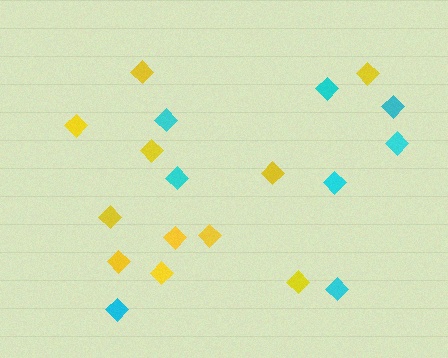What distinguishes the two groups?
There are 2 groups: one group of cyan diamonds (8) and one group of yellow diamonds (11).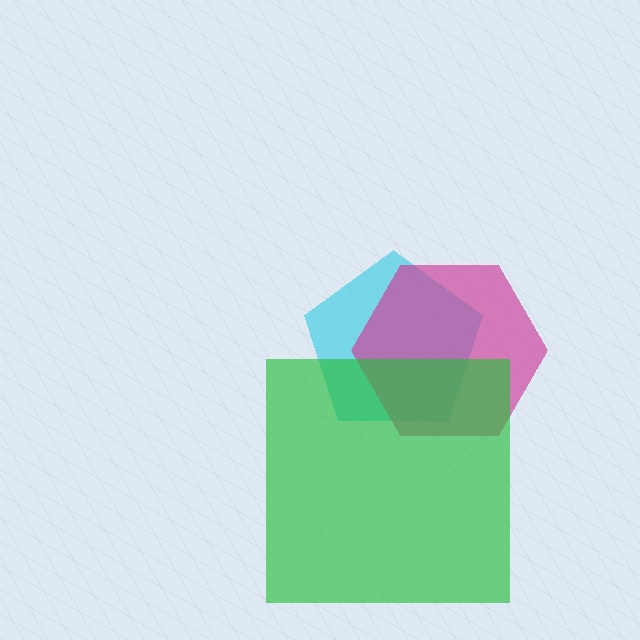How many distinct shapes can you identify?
There are 3 distinct shapes: a cyan pentagon, a magenta hexagon, a green square.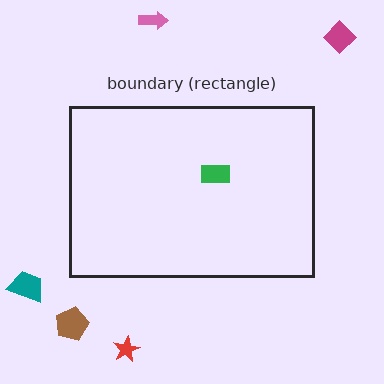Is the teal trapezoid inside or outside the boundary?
Outside.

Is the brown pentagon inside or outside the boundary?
Outside.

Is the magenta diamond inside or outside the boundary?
Outside.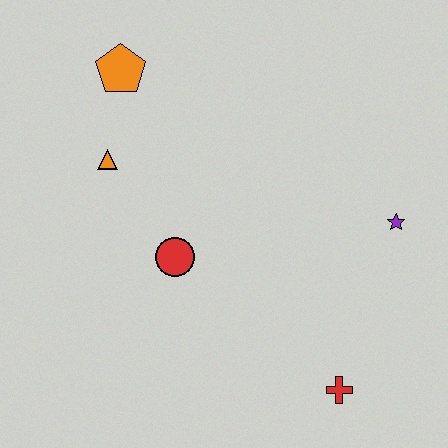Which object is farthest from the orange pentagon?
The red cross is farthest from the orange pentagon.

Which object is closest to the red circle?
The orange triangle is closest to the red circle.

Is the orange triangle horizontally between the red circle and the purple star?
No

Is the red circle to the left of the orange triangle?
No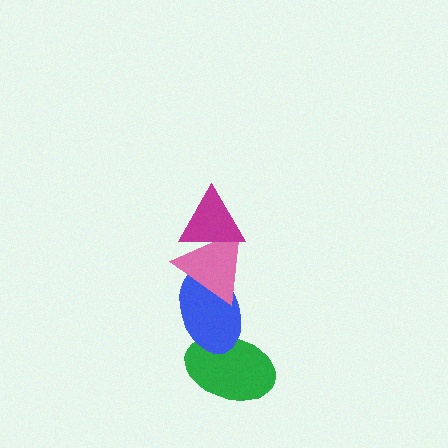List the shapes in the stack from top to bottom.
From top to bottom: the magenta triangle, the pink triangle, the blue ellipse, the green ellipse.